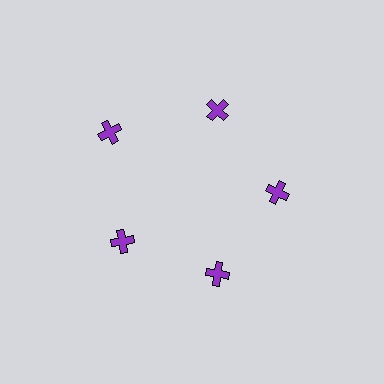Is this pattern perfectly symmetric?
No. The 5 purple crosses are arranged in a ring, but one element near the 10 o'clock position is pushed outward from the center, breaking the 5-fold rotational symmetry.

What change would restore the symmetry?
The symmetry would be restored by moving it inward, back onto the ring so that all 5 crosses sit at equal angles and equal distance from the center.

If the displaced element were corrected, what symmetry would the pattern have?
It would have 5-fold rotational symmetry — the pattern would map onto itself every 72 degrees.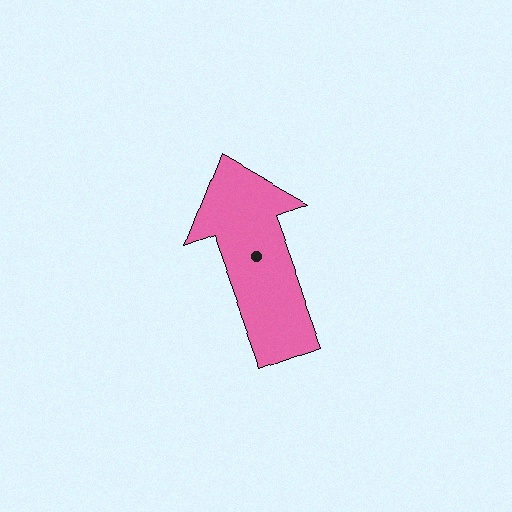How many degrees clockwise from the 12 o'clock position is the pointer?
Approximately 340 degrees.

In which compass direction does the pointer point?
North.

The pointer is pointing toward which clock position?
Roughly 11 o'clock.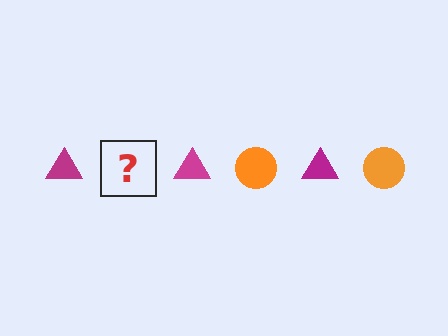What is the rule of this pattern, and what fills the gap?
The rule is that the pattern alternates between magenta triangle and orange circle. The gap should be filled with an orange circle.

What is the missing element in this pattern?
The missing element is an orange circle.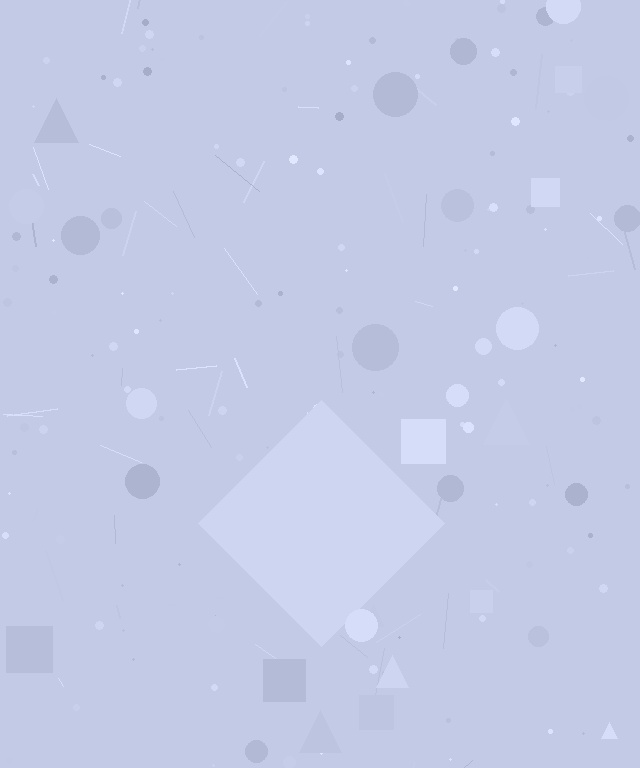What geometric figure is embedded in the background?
A diamond is embedded in the background.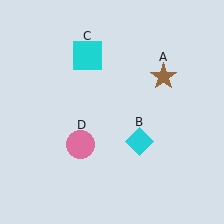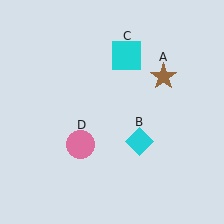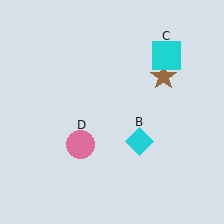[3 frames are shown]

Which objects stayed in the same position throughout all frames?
Brown star (object A) and cyan diamond (object B) and pink circle (object D) remained stationary.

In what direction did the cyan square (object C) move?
The cyan square (object C) moved right.